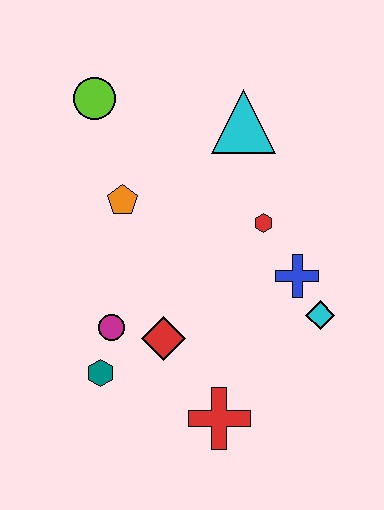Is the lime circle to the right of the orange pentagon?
No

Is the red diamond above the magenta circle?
No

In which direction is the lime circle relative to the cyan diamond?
The lime circle is to the left of the cyan diamond.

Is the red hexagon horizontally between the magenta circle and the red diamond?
No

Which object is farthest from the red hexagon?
The teal hexagon is farthest from the red hexagon.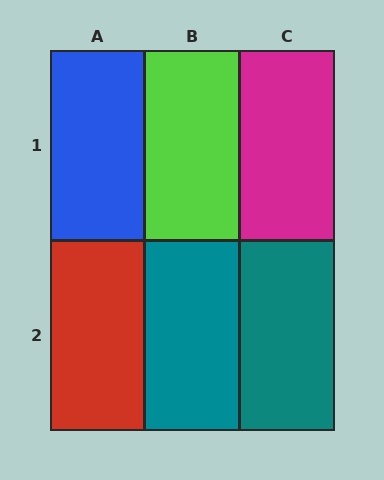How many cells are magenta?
1 cell is magenta.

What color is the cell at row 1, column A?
Blue.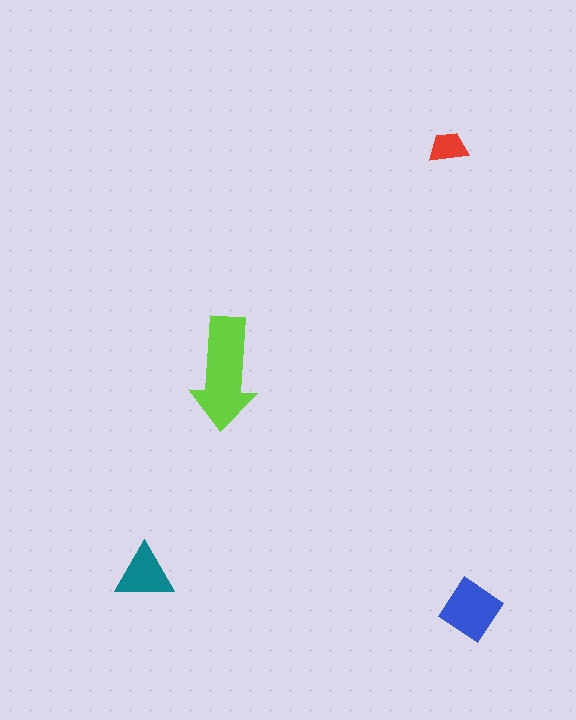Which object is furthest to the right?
The blue diamond is rightmost.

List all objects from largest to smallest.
The lime arrow, the blue diamond, the teal triangle, the red trapezoid.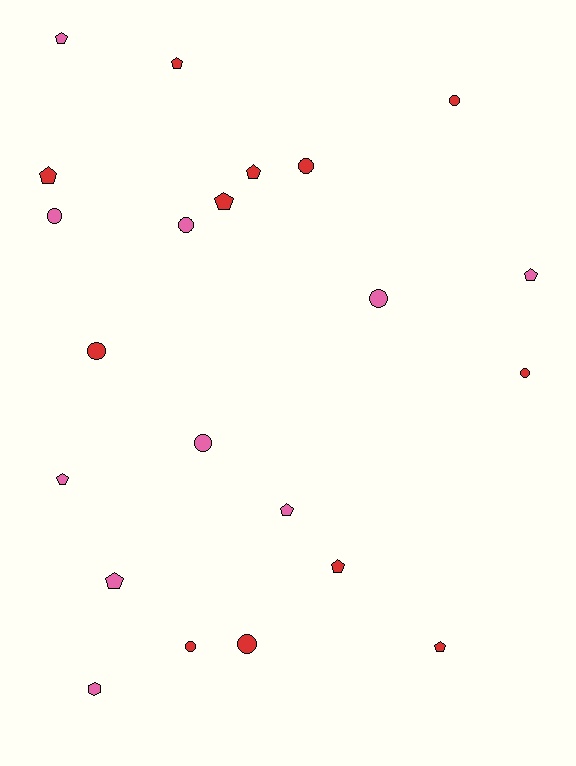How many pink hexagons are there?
There is 1 pink hexagon.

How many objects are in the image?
There are 22 objects.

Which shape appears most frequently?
Pentagon, with 11 objects.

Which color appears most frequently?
Red, with 12 objects.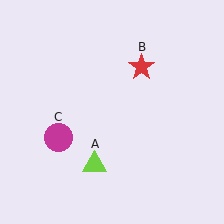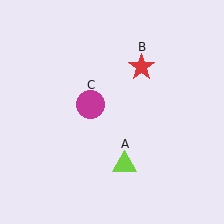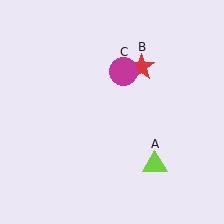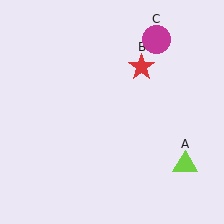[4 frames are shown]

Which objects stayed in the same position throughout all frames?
Red star (object B) remained stationary.